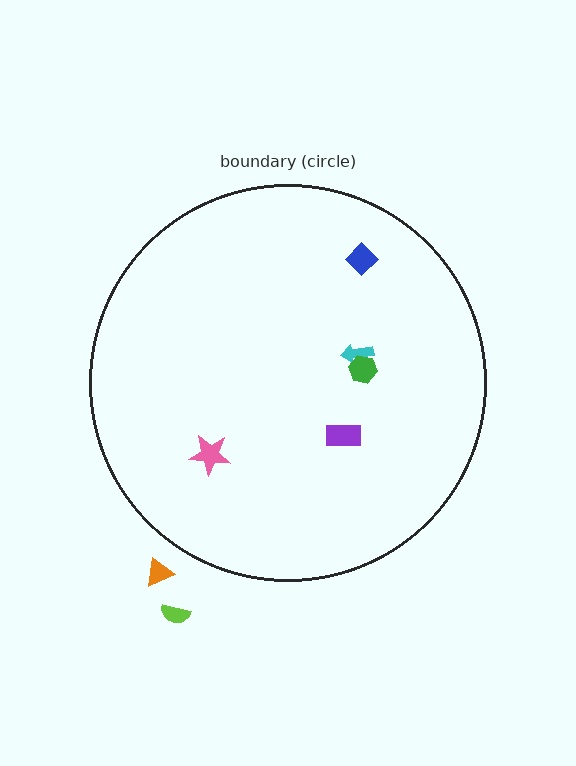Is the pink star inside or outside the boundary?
Inside.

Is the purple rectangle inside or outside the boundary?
Inside.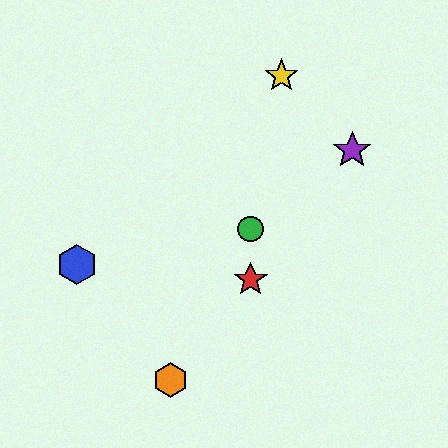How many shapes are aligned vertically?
2 shapes (the red star, the green circle) are aligned vertically.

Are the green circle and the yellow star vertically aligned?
No, the green circle is at x≈251 and the yellow star is at x≈282.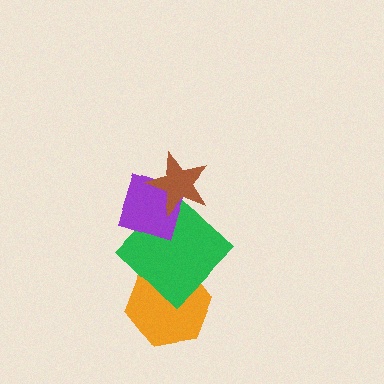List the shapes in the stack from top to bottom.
From top to bottom: the brown star, the purple diamond, the green diamond, the orange hexagon.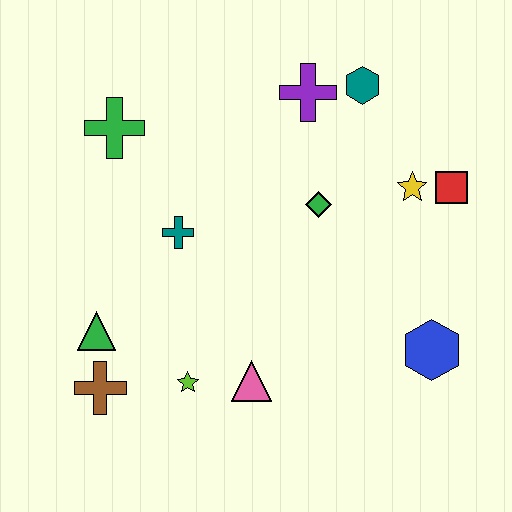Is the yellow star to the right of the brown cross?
Yes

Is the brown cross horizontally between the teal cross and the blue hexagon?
No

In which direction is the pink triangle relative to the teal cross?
The pink triangle is below the teal cross.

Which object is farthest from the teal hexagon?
The brown cross is farthest from the teal hexagon.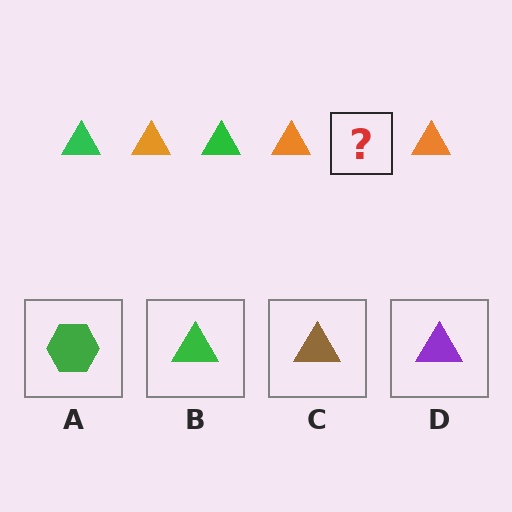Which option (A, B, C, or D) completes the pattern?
B.